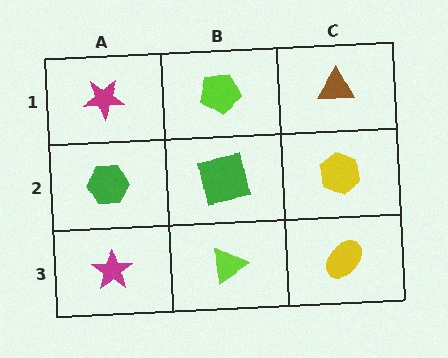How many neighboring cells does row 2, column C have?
3.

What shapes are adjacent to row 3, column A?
A green hexagon (row 2, column A), a lime triangle (row 3, column B).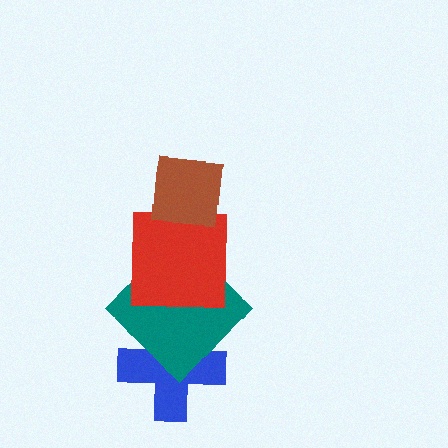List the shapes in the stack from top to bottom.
From top to bottom: the brown square, the red square, the teal diamond, the blue cross.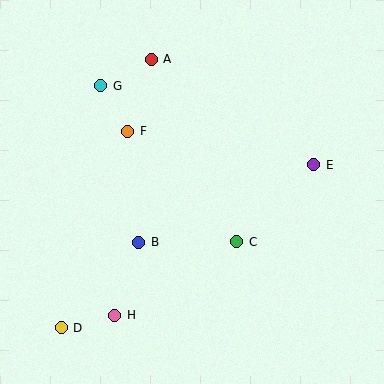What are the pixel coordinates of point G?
Point G is at (101, 86).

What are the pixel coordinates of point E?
Point E is at (314, 165).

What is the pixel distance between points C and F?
The distance between C and F is 155 pixels.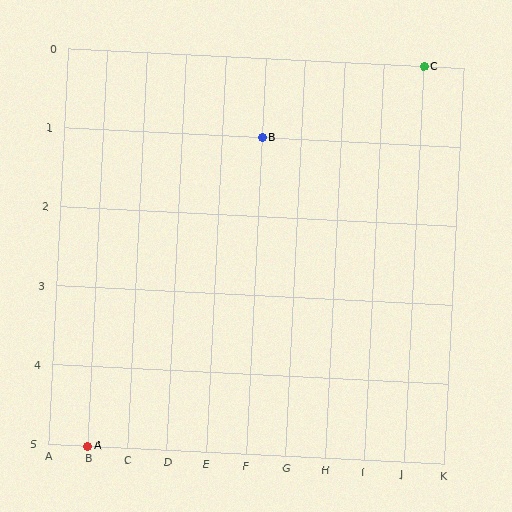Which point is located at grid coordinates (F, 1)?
Point B is at (F, 1).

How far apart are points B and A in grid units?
Points B and A are 4 columns and 4 rows apart (about 5.7 grid units diagonally).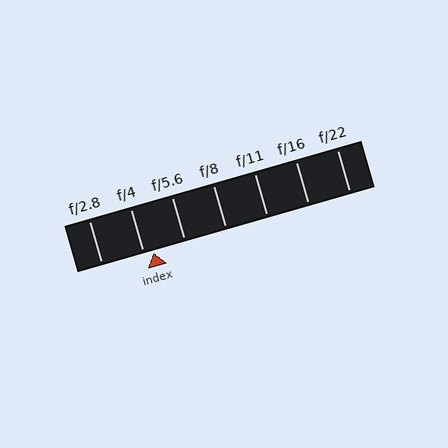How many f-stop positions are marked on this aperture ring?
There are 7 f-stop positions marked.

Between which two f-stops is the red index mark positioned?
The index mark is between f/4 and f/5.6.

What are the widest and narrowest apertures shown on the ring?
The widest aperture shown is f/2.8 and the narrowest is f/22.